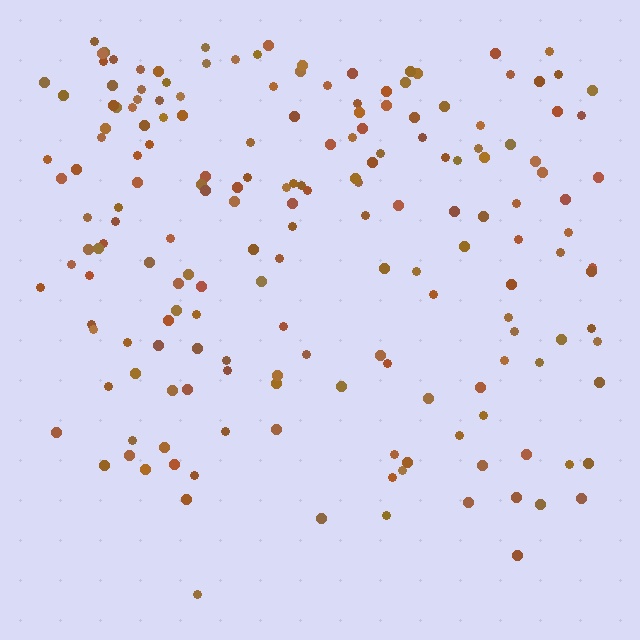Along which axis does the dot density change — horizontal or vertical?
Vertical.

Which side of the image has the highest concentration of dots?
The top.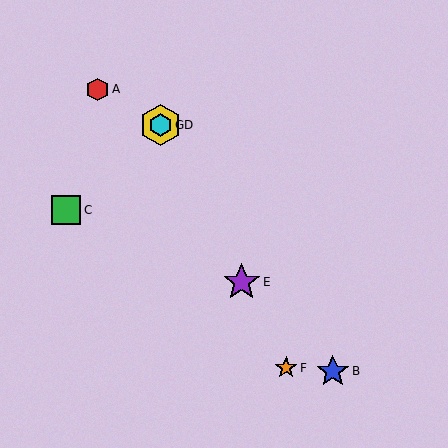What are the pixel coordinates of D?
Object D is at (160, 125).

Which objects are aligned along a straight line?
Objects D, E, F, G are aligned along a straight line.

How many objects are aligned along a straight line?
4 objects (D, E, F, G) are aligned along a straight line.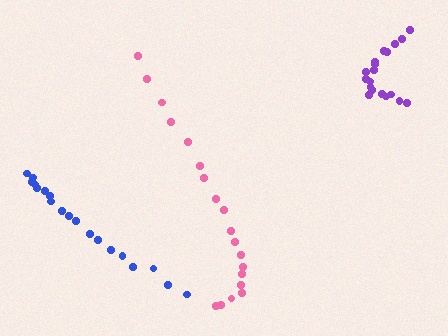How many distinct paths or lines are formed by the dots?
There are 3 distinct paths.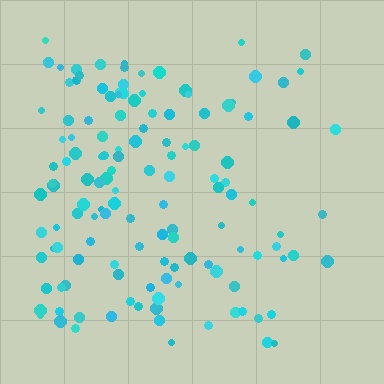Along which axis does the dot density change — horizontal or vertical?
Horizontal.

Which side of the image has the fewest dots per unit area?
The right.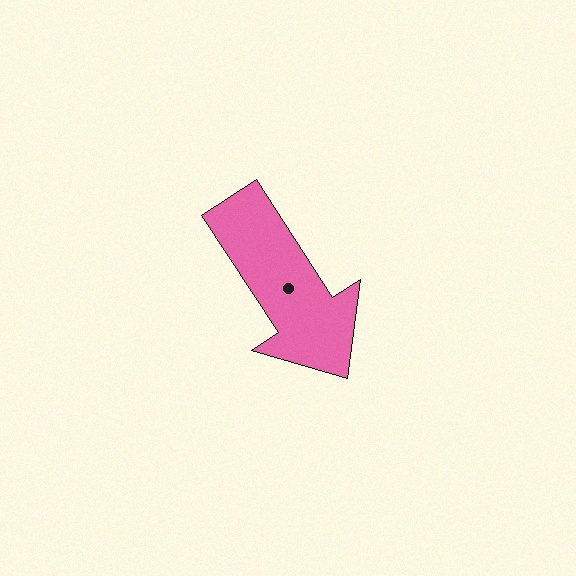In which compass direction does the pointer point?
Southeast.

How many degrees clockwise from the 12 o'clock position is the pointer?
Approximately 147 degrees.